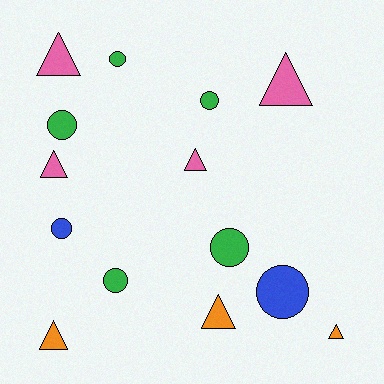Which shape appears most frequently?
Circle, with 7 objects.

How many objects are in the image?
There are 14 objects.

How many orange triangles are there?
There are 3 orange triangles.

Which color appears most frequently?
Green, with 5 objects.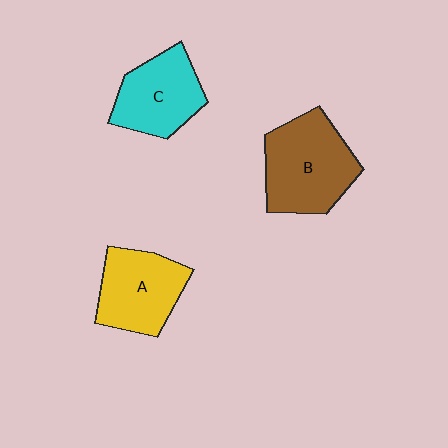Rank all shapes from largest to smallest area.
From largest to smallest: B (brown), A (yellow), C (cyan).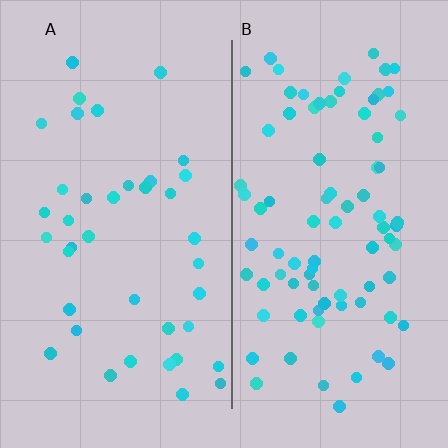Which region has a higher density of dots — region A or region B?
B (the right).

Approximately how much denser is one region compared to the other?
Approximately 2.1× — region B over region A.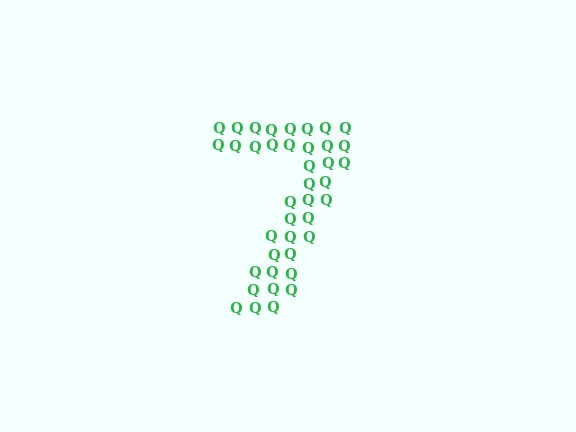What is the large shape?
The large shape is the digit 7.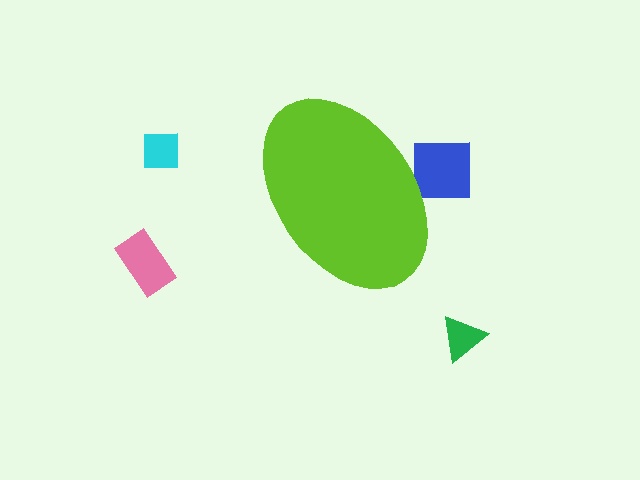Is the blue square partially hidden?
Yes, the blue square is partially hidden behind the lime ellipse.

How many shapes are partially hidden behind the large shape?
1 shape is partially hidden.